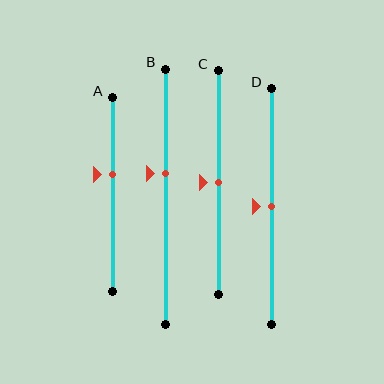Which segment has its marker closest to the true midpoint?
Segment C has its marker closest to the true midpoint.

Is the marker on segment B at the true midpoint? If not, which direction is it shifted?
No, the marker on segment B is shifted upward by about 9% of the segment length.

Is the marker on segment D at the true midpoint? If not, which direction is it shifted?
Yes, the marker on segment D is at the true midpoint.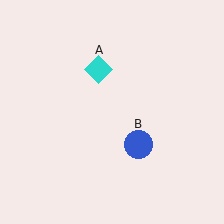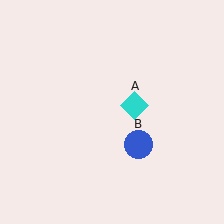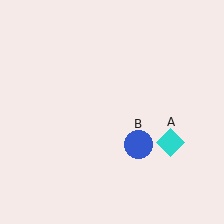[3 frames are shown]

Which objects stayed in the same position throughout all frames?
Blue circle (object B) remained stationary.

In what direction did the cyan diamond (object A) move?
The cyan diamond (object A) moved down and to the right.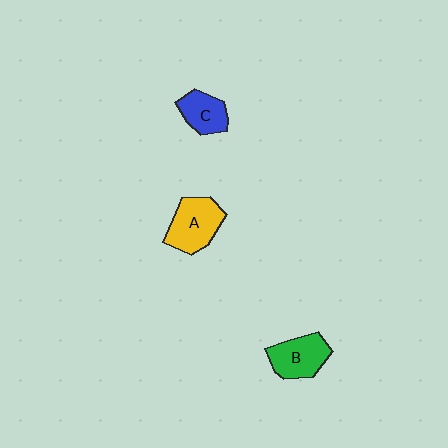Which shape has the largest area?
Shape A (yellow).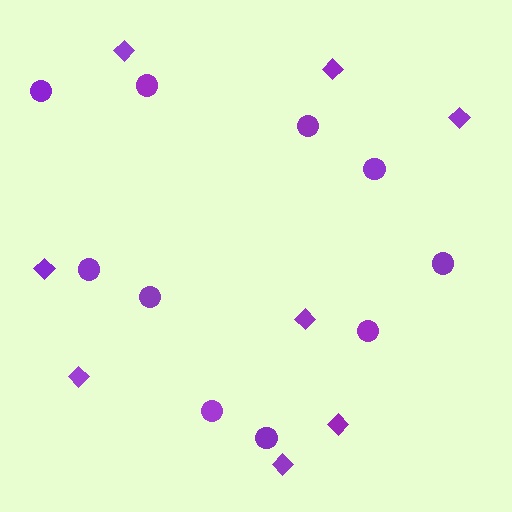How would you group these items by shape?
There are 2 groups: one group of diamonds (8) and one group of circles (10).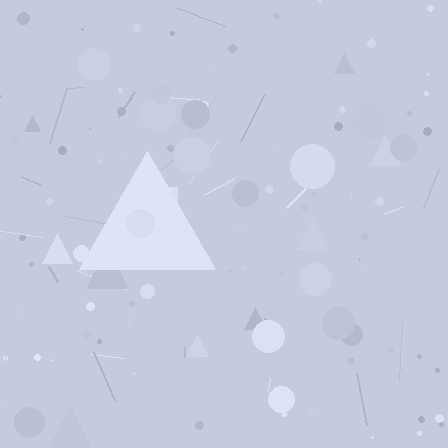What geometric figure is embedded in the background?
A triangle is embedded in the background.